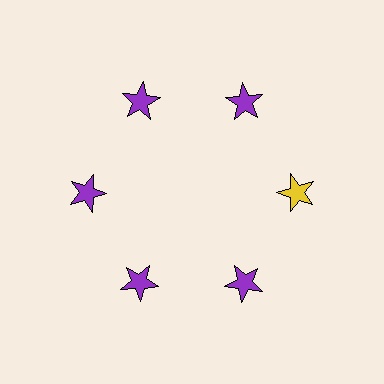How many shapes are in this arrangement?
There are 6 shapes arranged in a ring pattern.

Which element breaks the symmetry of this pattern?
The yellow star at roughly the 3 o'clock position breaks the symmetry. All other shapes are purple stars.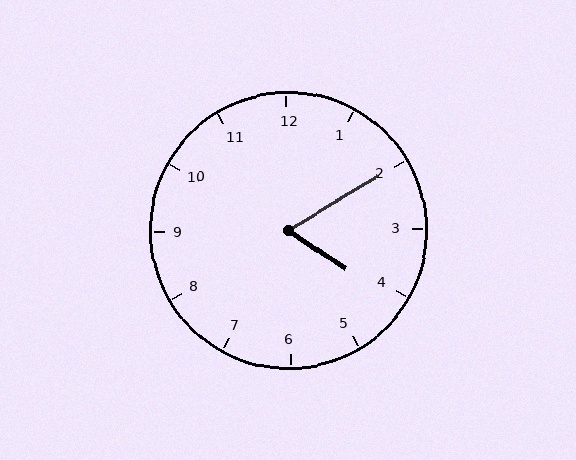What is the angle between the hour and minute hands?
Approximately 65 degrees.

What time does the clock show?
4:10.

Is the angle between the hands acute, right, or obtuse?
It is acute.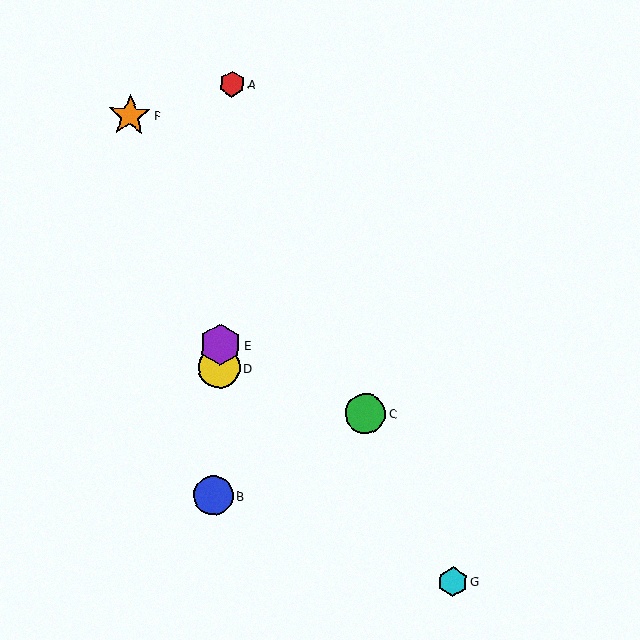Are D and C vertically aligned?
No, D is at x≈219 and C is at x≈365.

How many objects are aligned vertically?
4 objects (A, B, D, E) are aligned vertically.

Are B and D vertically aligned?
Yes, both are at x≈214.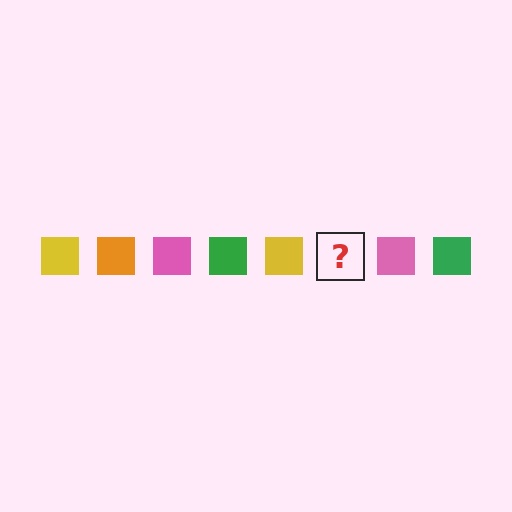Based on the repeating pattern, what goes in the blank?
The blank should be an orange square.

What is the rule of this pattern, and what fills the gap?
The rule is that the pattern cycles through yellow, orange, pink, green squares. The gap should be filled with an orange square.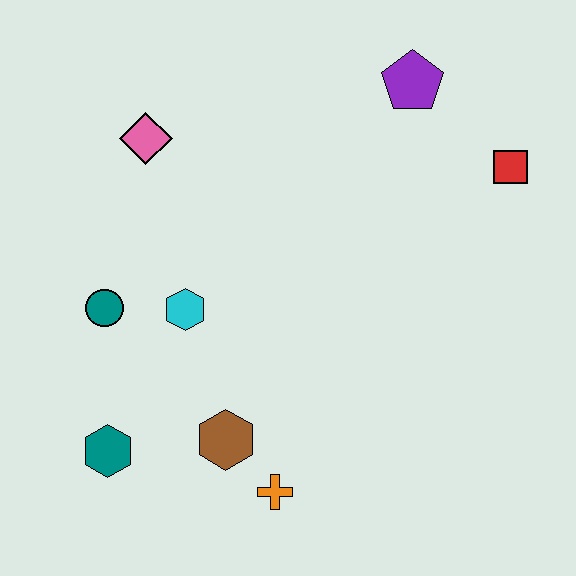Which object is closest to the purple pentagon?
The red square is closest to the purple pentagon.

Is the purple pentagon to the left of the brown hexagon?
No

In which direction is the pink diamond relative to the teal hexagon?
The pink diamond is above the teal hexagon.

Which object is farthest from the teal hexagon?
The red square is farthest from the teal hexagon.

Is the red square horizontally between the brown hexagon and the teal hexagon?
No